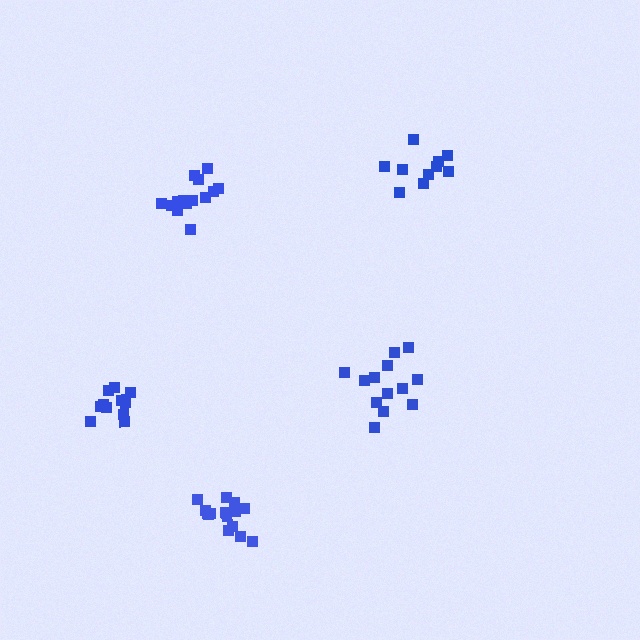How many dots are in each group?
Group 1: 14 dots, Group 2: 13 dots, Group 3: 10 dots, Group 4: 14 dots, Group 5: 11 dots (62 total).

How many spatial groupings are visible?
There are 5 spatial groupings.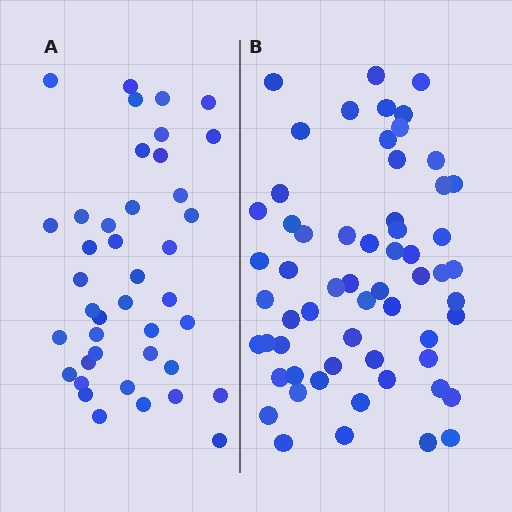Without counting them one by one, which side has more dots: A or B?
Region B (the right region) has more dots.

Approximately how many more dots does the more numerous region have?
Region B has approximately 20 more dots than region A.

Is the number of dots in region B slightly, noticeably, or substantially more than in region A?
Region B has substantially more. The ratio is roughly 1.5 to 1.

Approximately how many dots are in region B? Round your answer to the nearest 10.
About 60 dots.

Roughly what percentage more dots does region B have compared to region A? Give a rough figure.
About 45% more.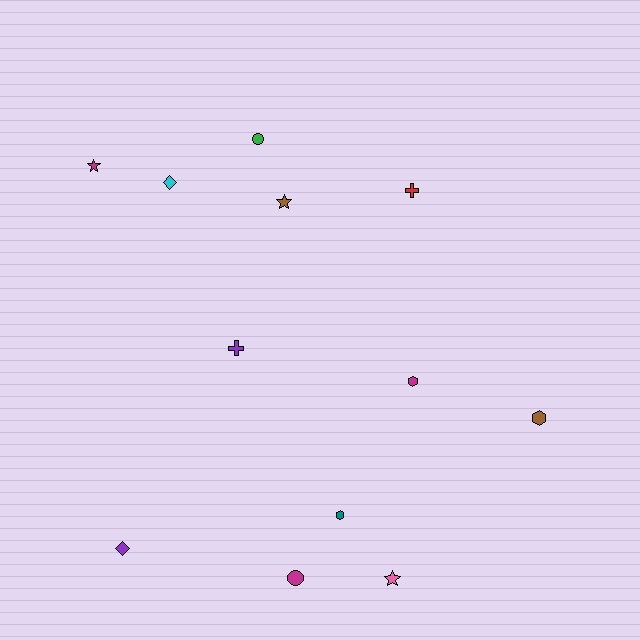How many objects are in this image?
There are 12 objects.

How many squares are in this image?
There are no squares.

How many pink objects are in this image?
There is 1 pink object.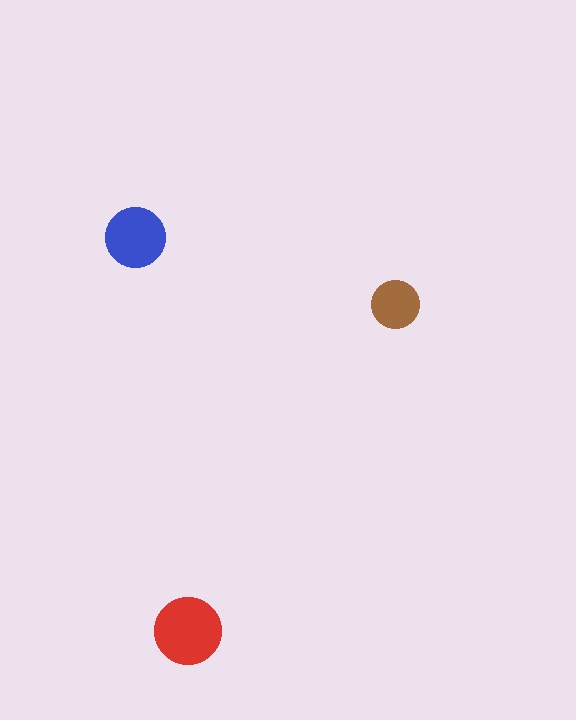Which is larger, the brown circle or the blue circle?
The blue one.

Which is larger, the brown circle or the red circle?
The red one.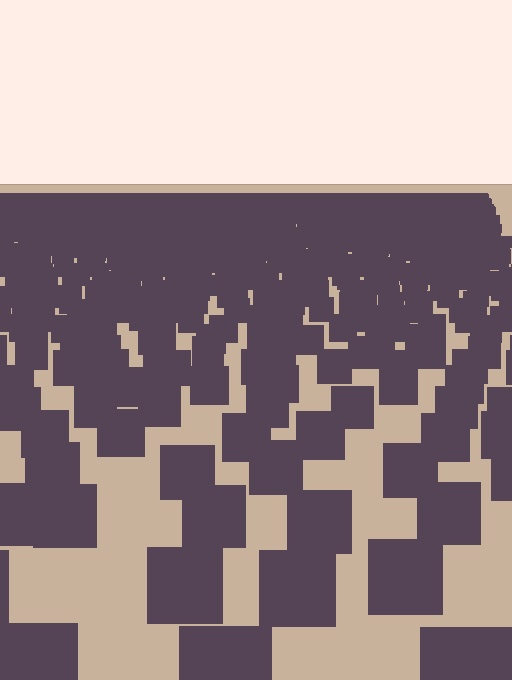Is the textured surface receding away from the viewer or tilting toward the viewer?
The surface is receding away from the viewer. Texture elements get smaller and denser toward the top.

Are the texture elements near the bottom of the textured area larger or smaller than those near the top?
Larger. Near the bottom, elements are closer to the viewer and appear at a bigger on-screen size.